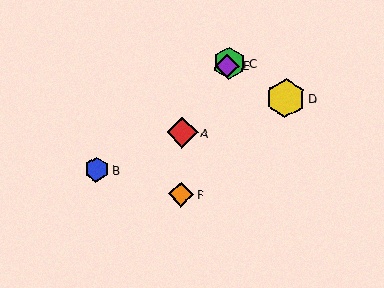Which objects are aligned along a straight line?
Objects A, C, E are aligned along a straight line.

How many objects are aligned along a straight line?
3 objects (A, C, E) are aligned along a straight line.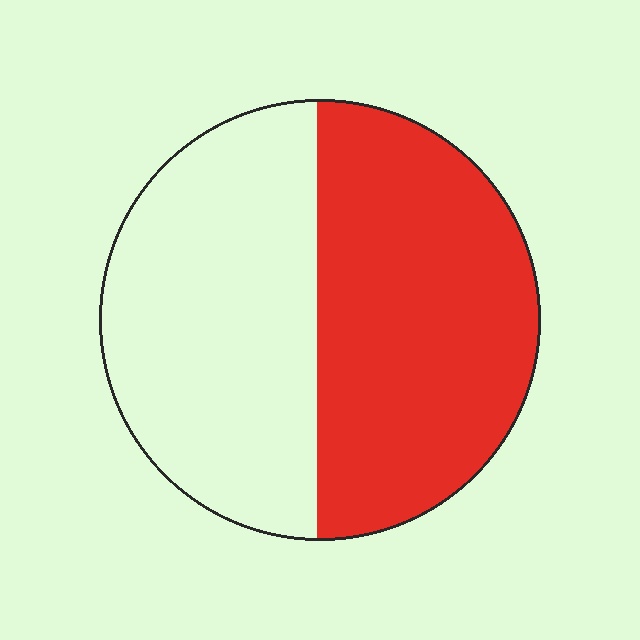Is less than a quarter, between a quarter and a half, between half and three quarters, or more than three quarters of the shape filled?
Between half and three quarters.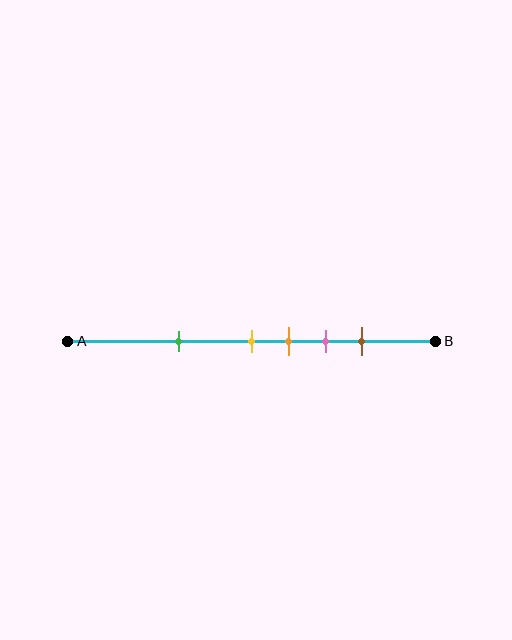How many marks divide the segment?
There are 5 marks dividing the segment.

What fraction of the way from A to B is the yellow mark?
The yellow mark is approximately 50% (0.5) of the way from A to B.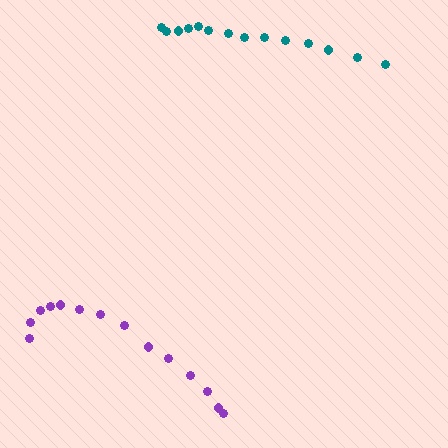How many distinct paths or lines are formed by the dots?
There are 2 distinct paths.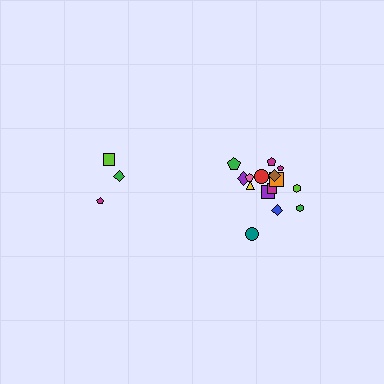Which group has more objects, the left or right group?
The right group.